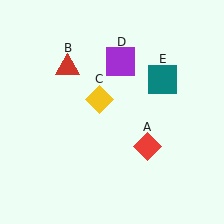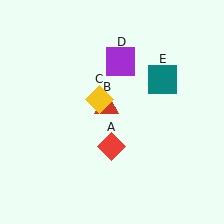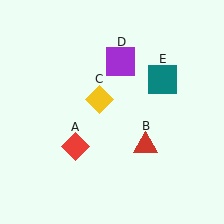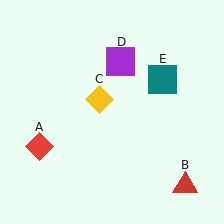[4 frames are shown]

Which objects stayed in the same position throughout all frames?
Yellow diamond (object C) and purple square (object D) and teal square (object E) remained stationary.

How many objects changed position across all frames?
2 objects changed position: red diamond (object A), red triangle (object B).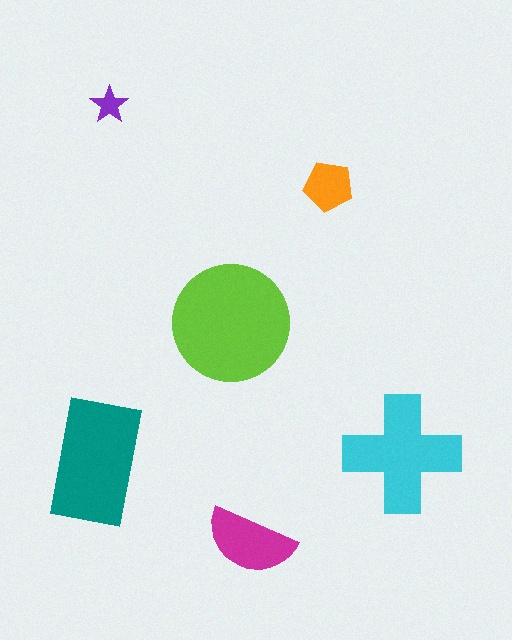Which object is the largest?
The lime circle.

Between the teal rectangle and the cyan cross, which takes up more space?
The teal rectangle.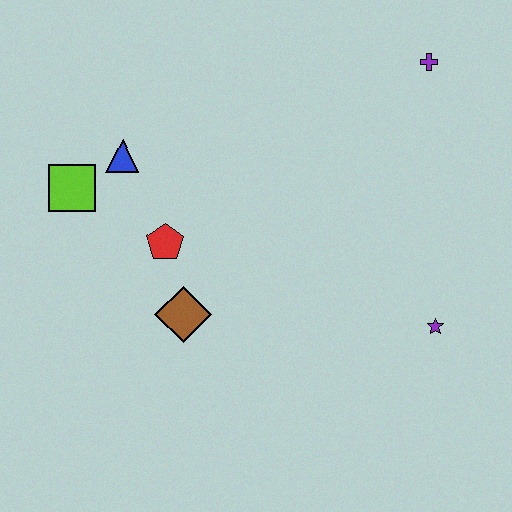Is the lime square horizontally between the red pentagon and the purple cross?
No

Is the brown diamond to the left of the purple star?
Yes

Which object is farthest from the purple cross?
The lime square is farthest from the purple cross.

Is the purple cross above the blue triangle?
Yes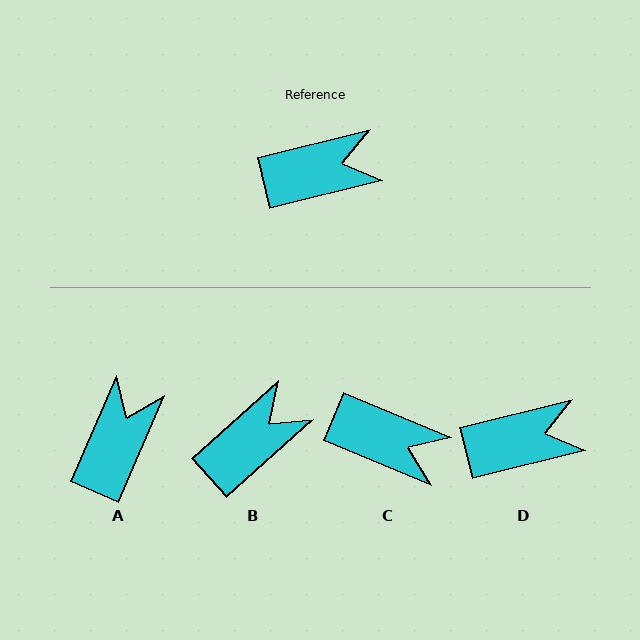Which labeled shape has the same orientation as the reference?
D.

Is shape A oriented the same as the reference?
No, it is off by about 53 degrees.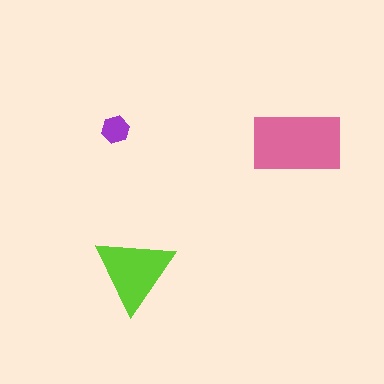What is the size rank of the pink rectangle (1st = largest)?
1st.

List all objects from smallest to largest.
The purple hexagon, the lime triangle, the pink rectangle.